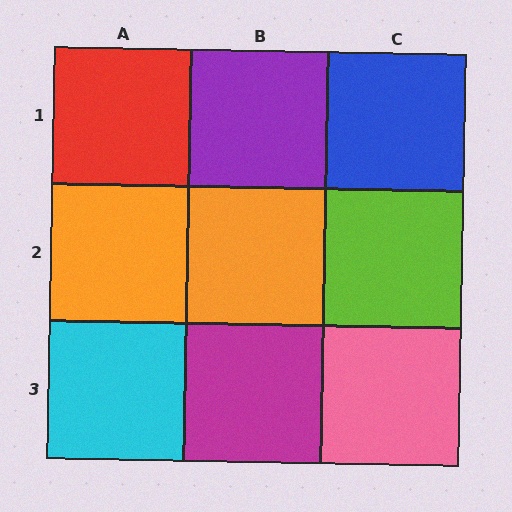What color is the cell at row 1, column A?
Red.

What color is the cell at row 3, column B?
Magenta.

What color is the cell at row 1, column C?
Blue.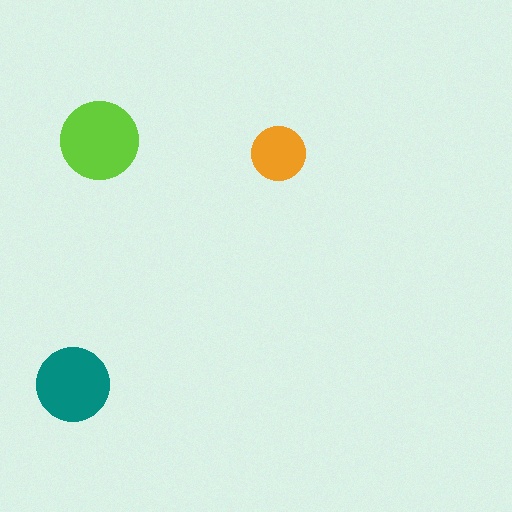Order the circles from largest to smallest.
the lime one, the teal one, the orange one.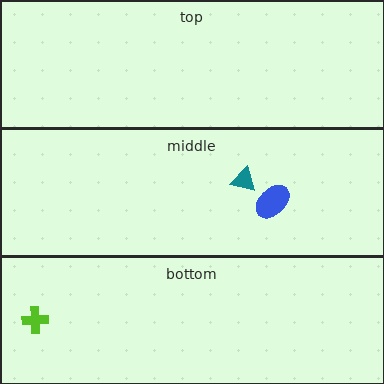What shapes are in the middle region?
The teal triangle, the blue ellipse.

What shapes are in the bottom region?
The lime cross.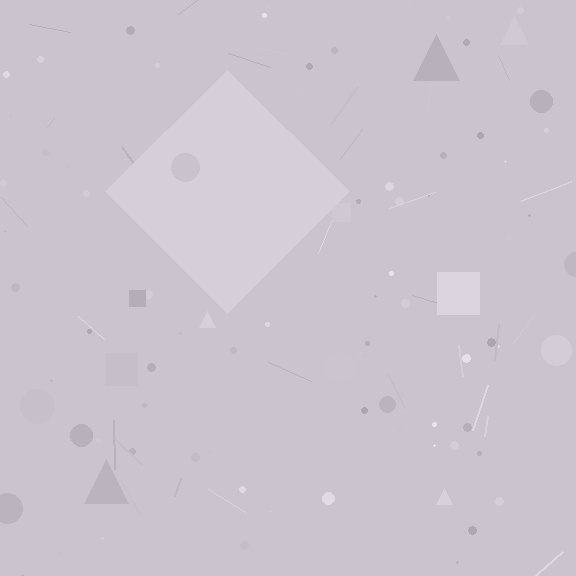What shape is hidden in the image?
A diamond is hidden in the image.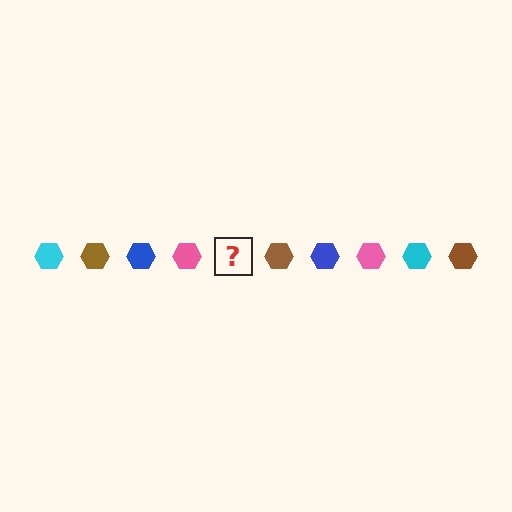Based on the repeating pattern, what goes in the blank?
The blank should be a cyan hexagon.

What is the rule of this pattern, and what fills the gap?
The rule is that the pattern cycles through cyan, brown, blue, pink hexagons. The gap should be filled with a cyan hexagon.